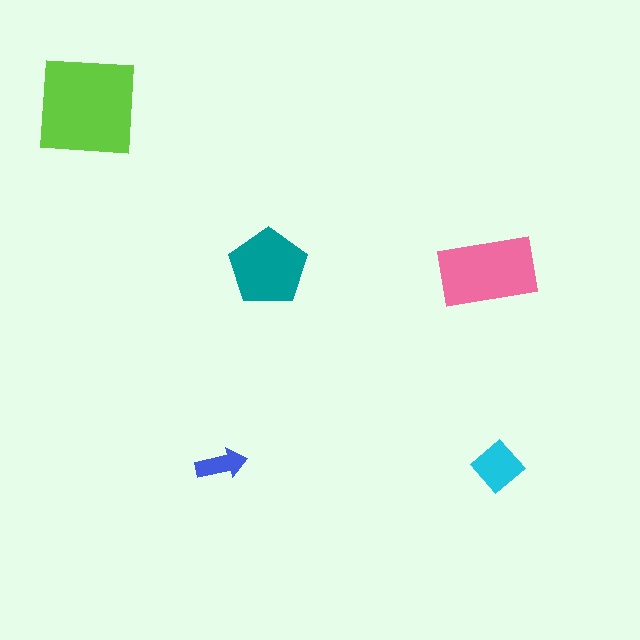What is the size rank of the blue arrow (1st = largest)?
5th.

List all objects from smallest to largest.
The blue arrow, the cyan diamond, the teal pentagon, the pink rectangle, the lime square.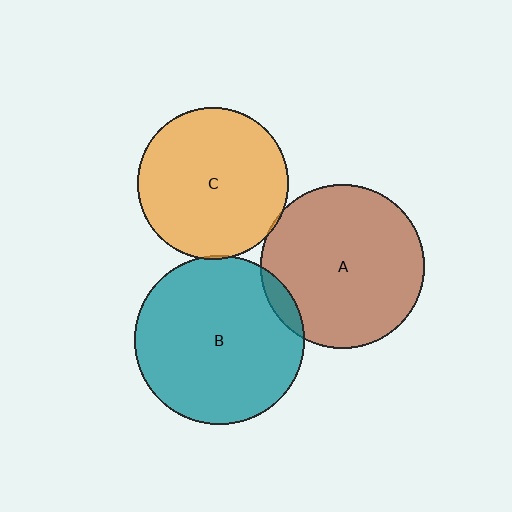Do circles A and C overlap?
Yes.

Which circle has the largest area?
Circle B (teal).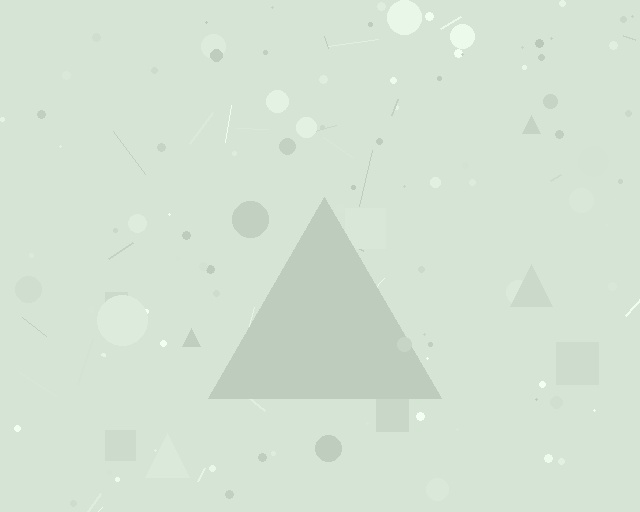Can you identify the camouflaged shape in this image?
The camouflaged shape is a triangle.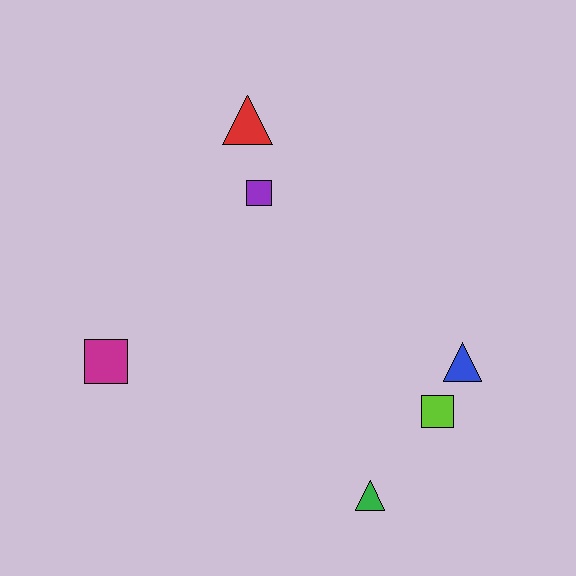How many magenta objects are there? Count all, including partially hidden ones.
There is 1 magenta object.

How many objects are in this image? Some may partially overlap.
There are 6 objects.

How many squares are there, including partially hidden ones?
There are 3 squares.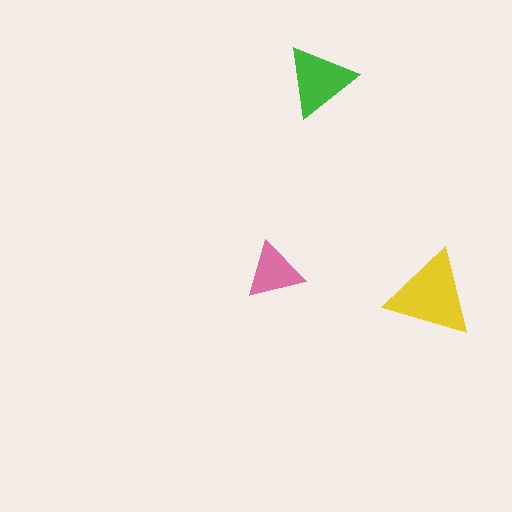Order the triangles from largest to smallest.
the yellow one, the green one, the pink one.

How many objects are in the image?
There are 3 objects in the image.